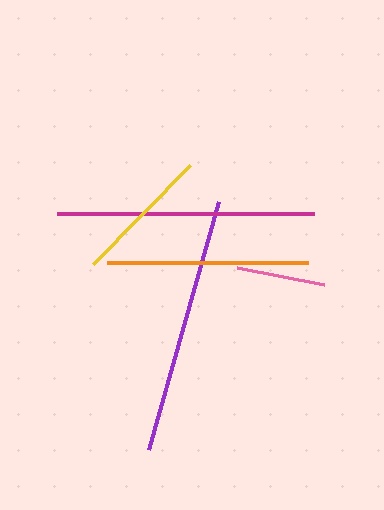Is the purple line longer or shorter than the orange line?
The purple line is longer than the orange line.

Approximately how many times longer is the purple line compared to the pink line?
The purple line is approximately 2.9 times the length of the pink line.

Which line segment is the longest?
The purple line is the longest at approximately 258 pixels.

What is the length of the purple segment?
The purple segment is approximately 258 pixels long.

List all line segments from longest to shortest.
From longest to shortest: purple, magenta, orange, yellow, pink.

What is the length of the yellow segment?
The yellow segment is approximately 139 pixels long.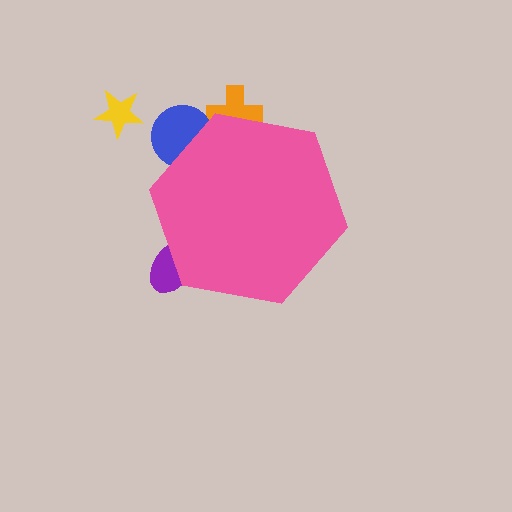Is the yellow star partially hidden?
No, the yellow star is fully visible.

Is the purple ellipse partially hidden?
Yes, the purple ellipse is partially hidden behind the pink hexagon.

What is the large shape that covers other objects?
A pink hexagon.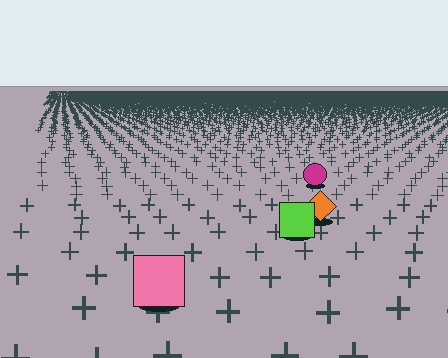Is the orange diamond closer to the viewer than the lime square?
No. The lime square is closer — you can tell from the texture gradient: the ground texture is coarser near it.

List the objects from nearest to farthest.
From nearest to farthest: the pink square, the lime square, the orange diamond, the magenta circle.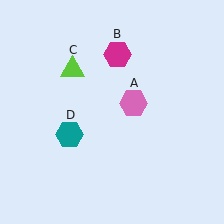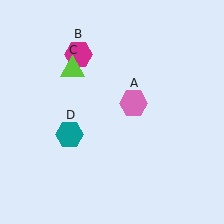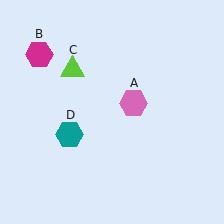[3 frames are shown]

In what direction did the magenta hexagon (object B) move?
The magenta hexagon (object B) moved left.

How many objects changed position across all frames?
1 object changed position: magenta hexagon (object B).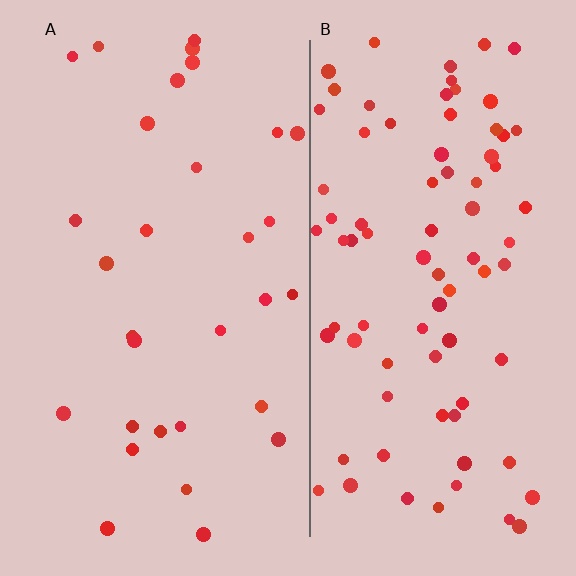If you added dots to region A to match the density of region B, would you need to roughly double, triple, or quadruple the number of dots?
Approximately triple.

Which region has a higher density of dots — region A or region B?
B (the right).